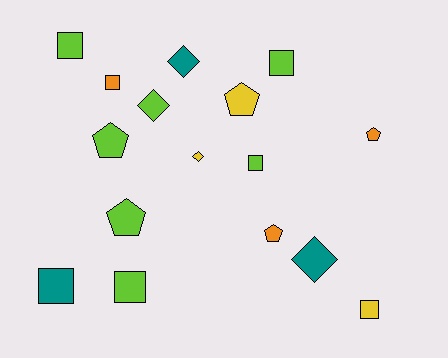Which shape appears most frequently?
Square, with 7 objects.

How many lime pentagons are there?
There are 2 lime pentagons.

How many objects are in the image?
There are 16 objects.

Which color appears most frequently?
Lime, with 7 objects.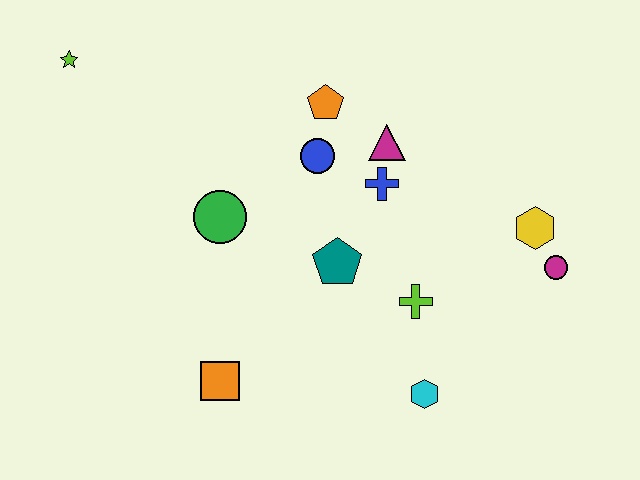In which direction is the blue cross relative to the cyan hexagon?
The blue cross is above the cyan hexagon.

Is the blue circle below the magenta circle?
No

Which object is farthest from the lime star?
The magenta circle is farthest from the lime star.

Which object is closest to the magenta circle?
The yellow hexagon is closest to the magenta circle.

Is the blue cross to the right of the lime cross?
No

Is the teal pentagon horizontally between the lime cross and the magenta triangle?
No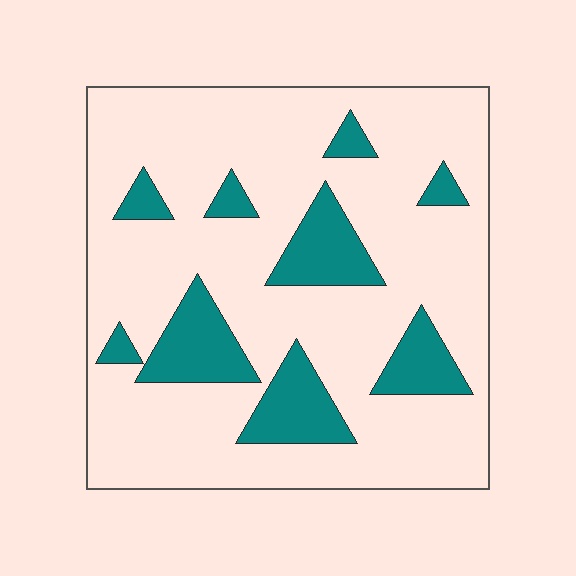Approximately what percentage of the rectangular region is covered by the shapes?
Approximately 20%.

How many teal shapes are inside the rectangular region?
9.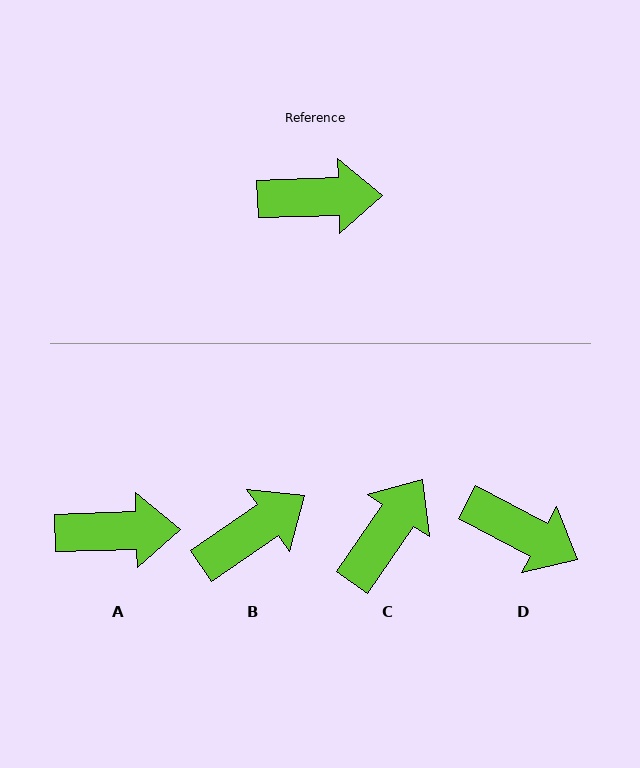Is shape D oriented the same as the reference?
No, it is off by about 29 degrees.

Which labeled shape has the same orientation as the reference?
A.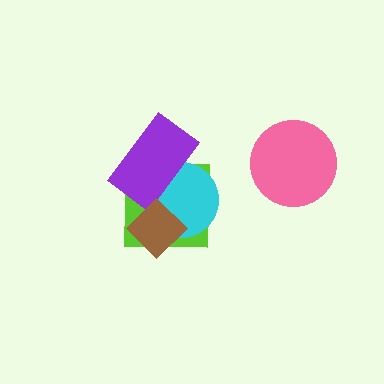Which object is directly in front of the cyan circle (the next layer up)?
The purple rectangle is directly in front of the cyan circle.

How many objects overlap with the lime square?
3 objects overlap with the lime square.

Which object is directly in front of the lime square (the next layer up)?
The cyan circle is directly in front of the lime square.